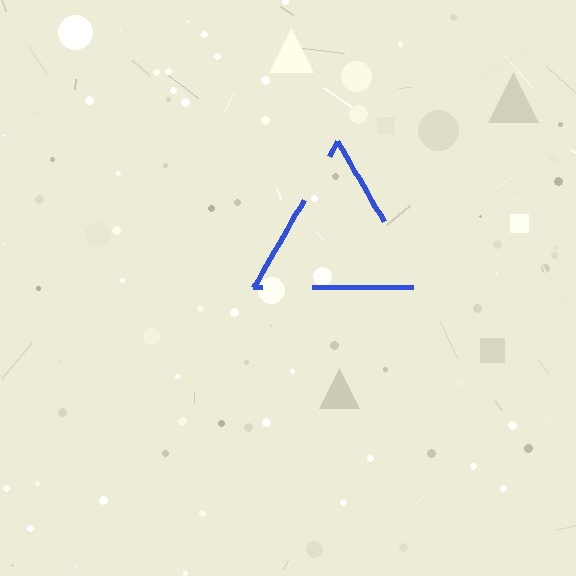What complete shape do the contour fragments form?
The contour fragments form a triangle.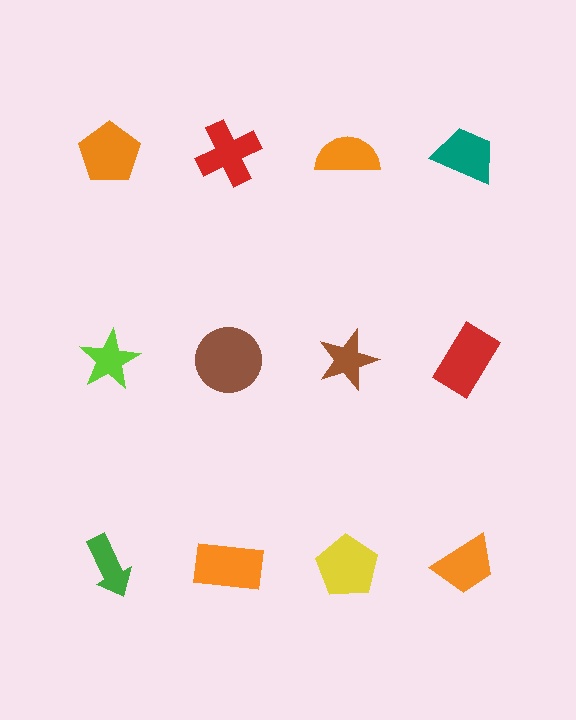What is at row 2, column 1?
A lime star.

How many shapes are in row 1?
4 shapes.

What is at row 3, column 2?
An orange rectangle.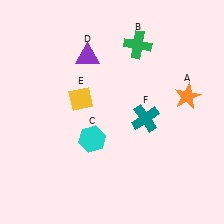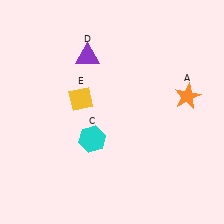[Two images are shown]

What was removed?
The teal cross (F), the green cross (B) were removed in Image 2.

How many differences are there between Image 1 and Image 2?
There are 2 differences between the two images.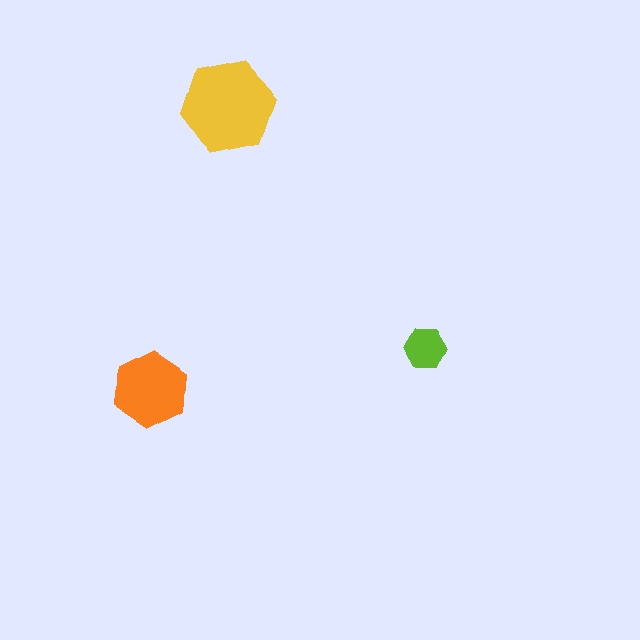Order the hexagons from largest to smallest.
the yellow one, the orange one, the lime one.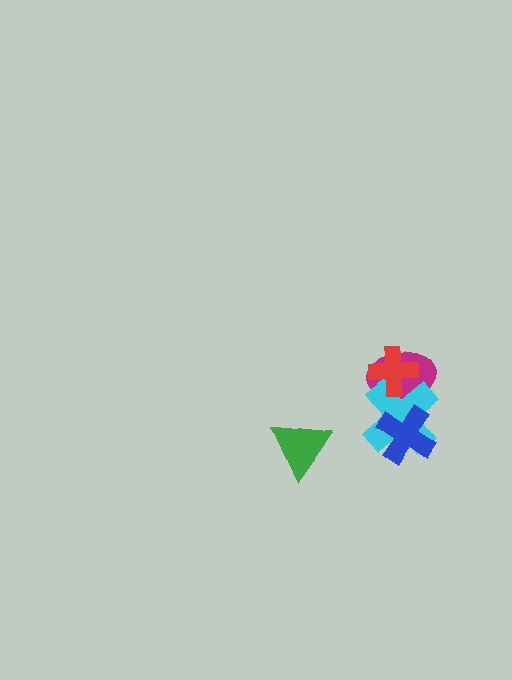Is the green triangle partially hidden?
No, no other shape covers it.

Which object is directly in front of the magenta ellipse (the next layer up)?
The cyan cross is directly in front of the magenta ellipse.